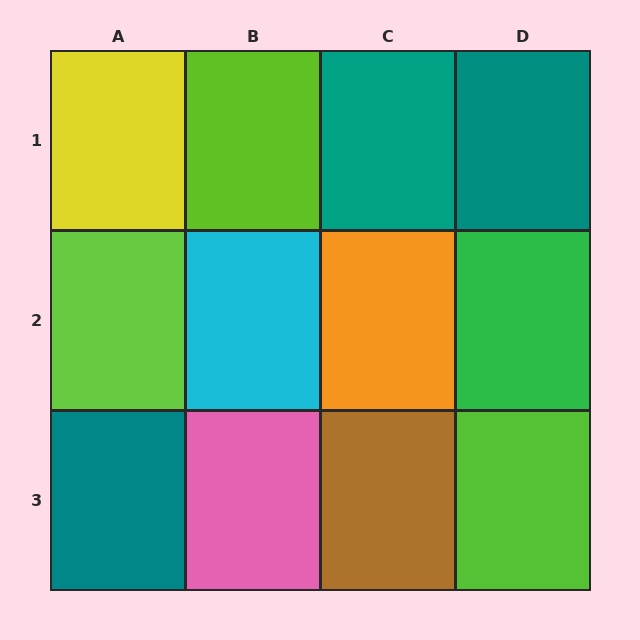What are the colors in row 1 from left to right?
Yellow, lime, teal, teal.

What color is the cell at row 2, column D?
Green.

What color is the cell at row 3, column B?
Pink.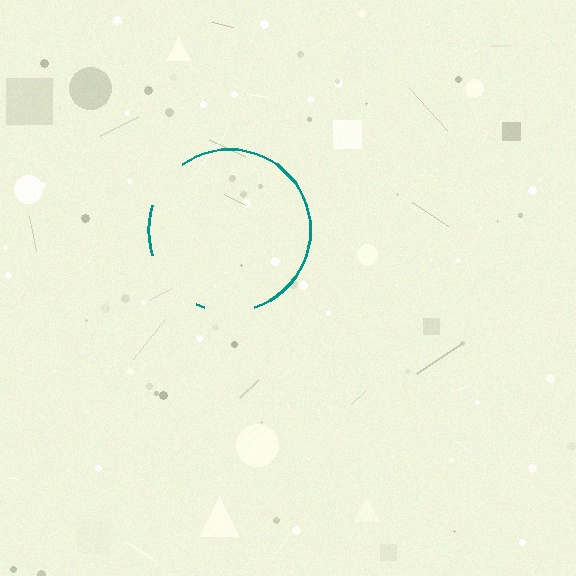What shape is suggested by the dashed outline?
The dashed outline suggests a circle.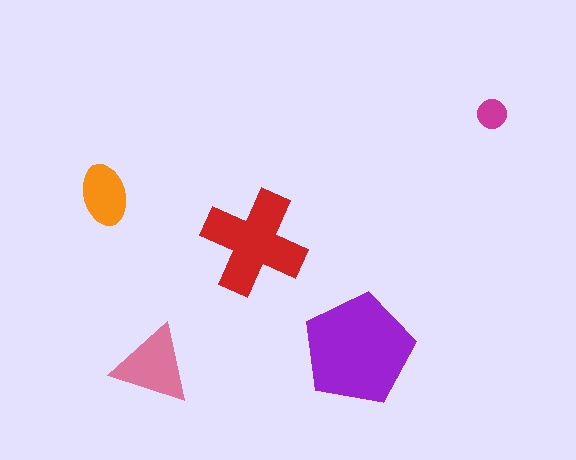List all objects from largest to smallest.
The purple pentagon, the red cross, the pink triangle, the orange ellipse, the magenta circle.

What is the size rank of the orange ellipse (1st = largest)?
4th.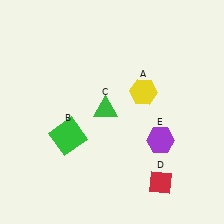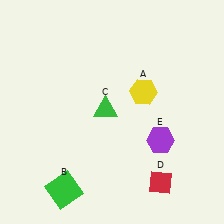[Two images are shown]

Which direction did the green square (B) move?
The green square (B) moved down.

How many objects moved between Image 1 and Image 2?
1 object moved between the two images.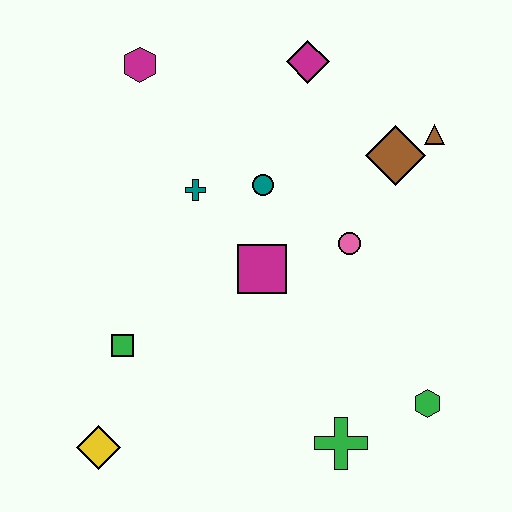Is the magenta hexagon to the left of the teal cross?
Yes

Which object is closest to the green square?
The yellow diamond is closest to the green square.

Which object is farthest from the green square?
The brown triangle is farthest from the green square.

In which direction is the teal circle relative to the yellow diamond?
The teal circle is above the yellow diamond.